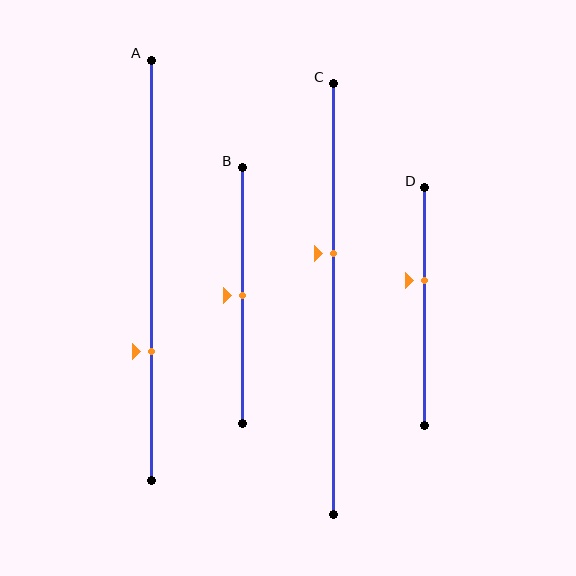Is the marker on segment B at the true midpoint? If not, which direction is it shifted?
Yes, the marker on segment B is at the true midpoint.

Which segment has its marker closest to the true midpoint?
Segment B has its marker closest to the true midpoint.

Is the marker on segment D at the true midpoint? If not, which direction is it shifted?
No, the marker on segment D is shifted upward by about 11% of the segment length.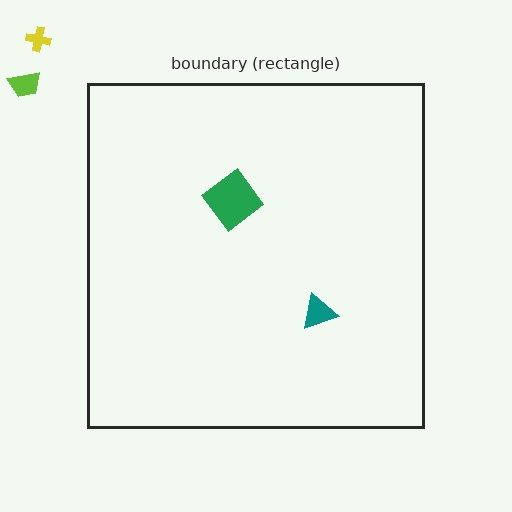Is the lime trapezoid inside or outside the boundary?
Outside.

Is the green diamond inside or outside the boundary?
Inside.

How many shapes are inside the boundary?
2 inside, 2 outside.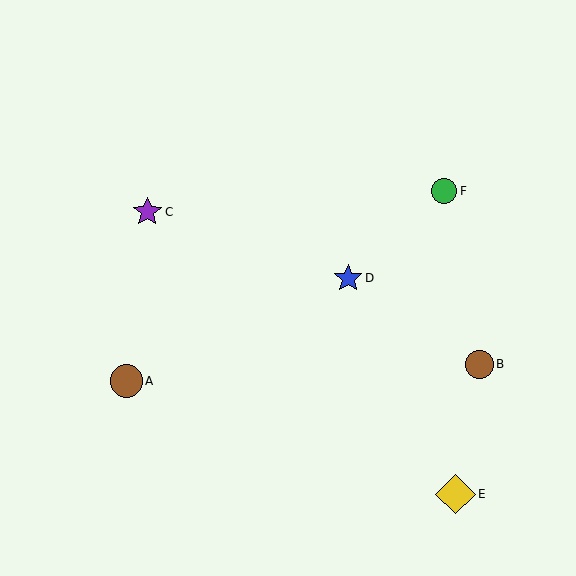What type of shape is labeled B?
Shape B is a brown circle.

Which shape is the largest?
The yellow diamond (labeled E) is the largest.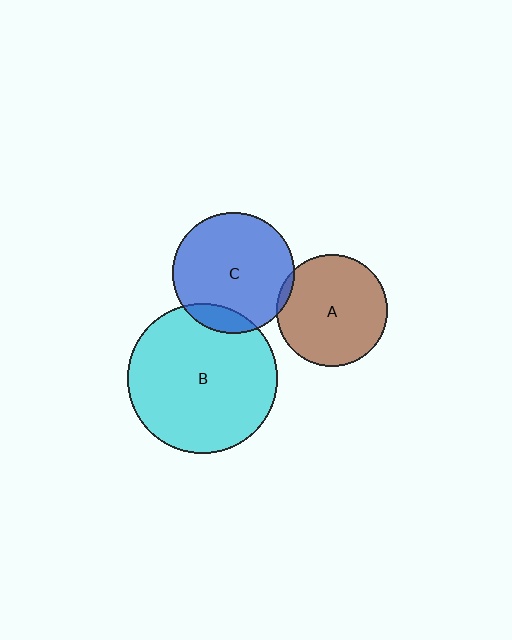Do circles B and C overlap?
Yes.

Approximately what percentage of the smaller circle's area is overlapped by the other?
Approximately 10%.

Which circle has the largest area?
Circle B (cyan).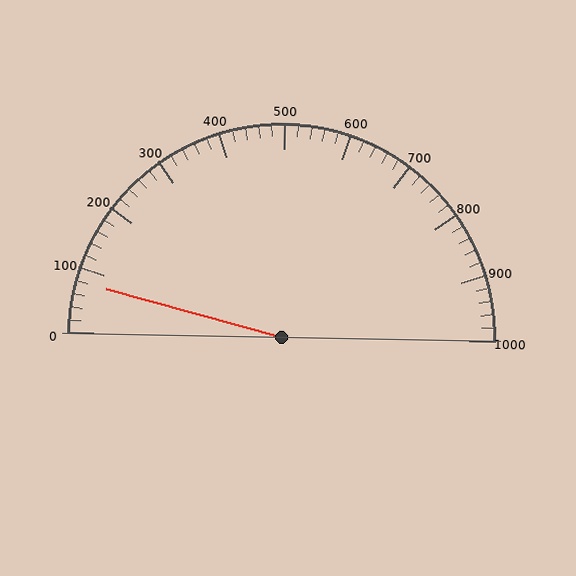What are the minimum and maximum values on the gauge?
The gauge ranges from 0 to 1000.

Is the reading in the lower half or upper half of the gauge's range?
The reading is in the lower half of the range (0 to 1000).